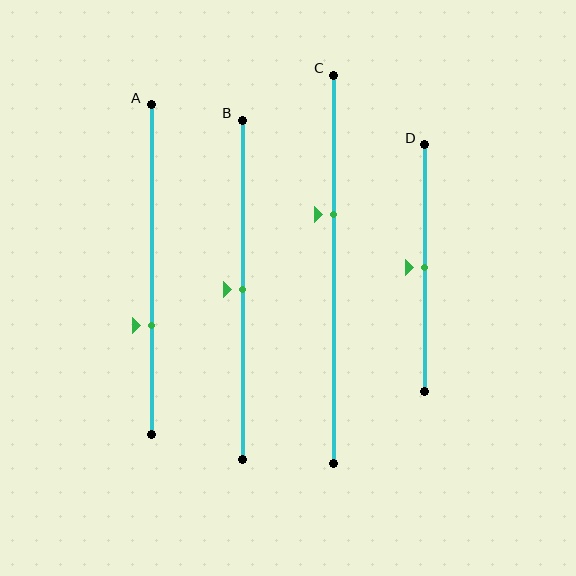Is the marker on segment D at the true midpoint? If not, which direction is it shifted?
Yes, the marker on segment D is at the true midpoint.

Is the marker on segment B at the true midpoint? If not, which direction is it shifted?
Yes, the marker on segment B is at the true midpoint.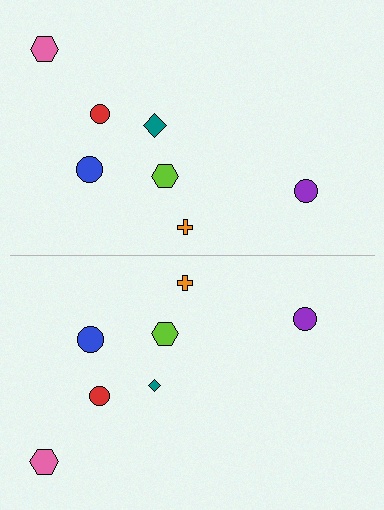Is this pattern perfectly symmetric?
No, the pattern is not perfectly symmetric. The teal diamond on the bottom side has a different size than its mirror counterpart.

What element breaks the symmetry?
The teal diamond on the bottom side has a different size than its mirror counterpart.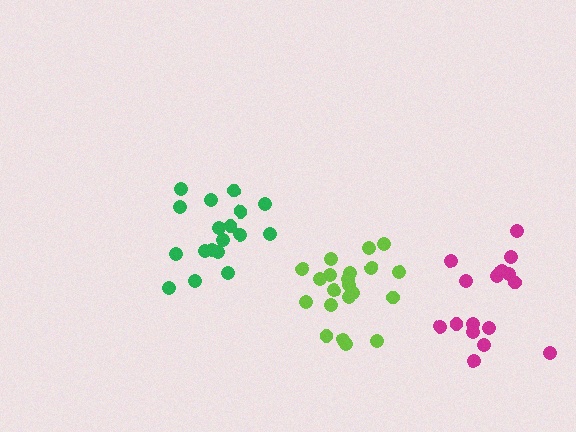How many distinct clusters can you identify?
There are 3 distinct clusters.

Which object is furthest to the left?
The green cluster is leftmost.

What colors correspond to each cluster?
The clusters are colored: green, magenta, lime.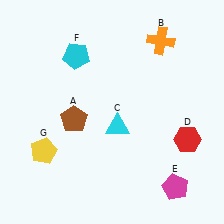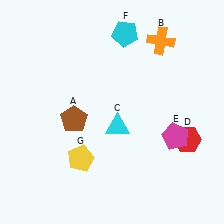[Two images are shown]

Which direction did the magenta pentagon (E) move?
The magenta pentagon (E) moved up.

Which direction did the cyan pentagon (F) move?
The cyan pentagon (F) moved right.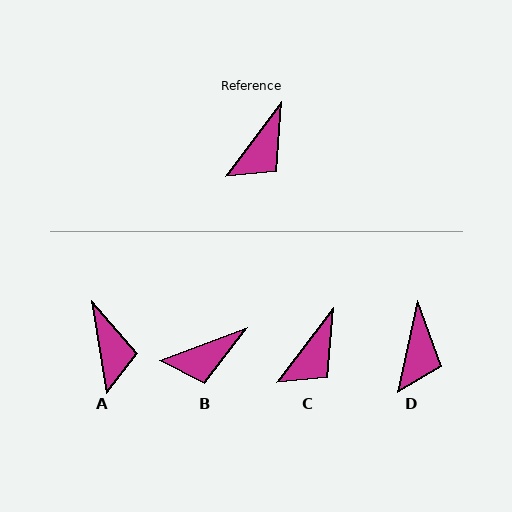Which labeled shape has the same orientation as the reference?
C.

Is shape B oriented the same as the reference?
No, it is off by about 33 degrees.